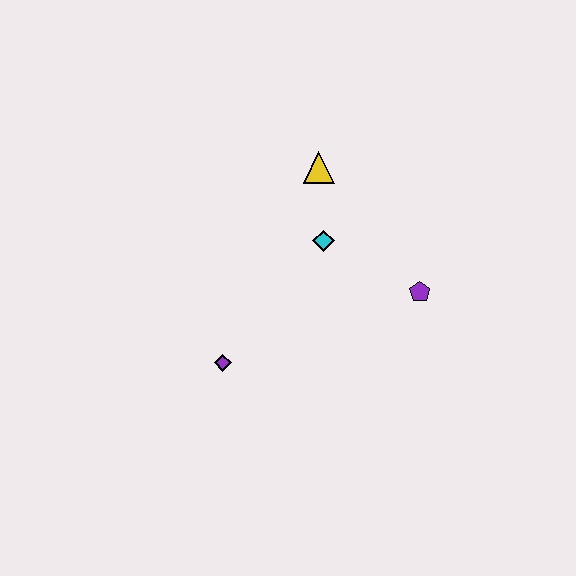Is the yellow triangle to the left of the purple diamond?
No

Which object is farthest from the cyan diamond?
The purple diamond is farthest from the cyan diamond.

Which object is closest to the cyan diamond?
The yellow triangle is closest to the cyan diamond.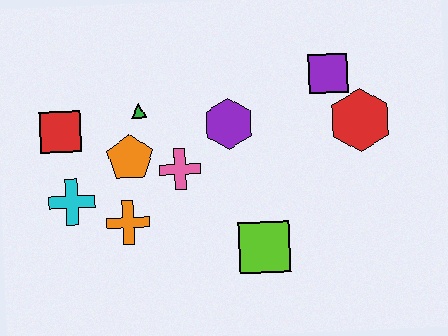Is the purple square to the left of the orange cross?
No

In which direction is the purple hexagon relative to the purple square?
The purple hexagon is to the left of the purple square.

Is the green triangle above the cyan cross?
Yes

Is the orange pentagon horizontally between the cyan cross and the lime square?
Yes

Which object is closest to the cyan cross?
The orange cross is closest to the cyan cross.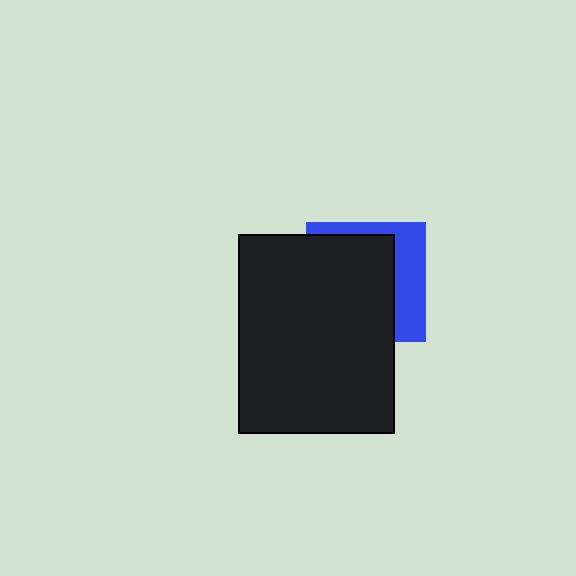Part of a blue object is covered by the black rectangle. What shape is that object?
It is a square.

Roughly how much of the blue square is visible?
A small part of it is visible (roughly 32%).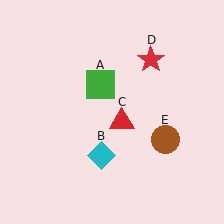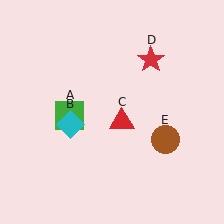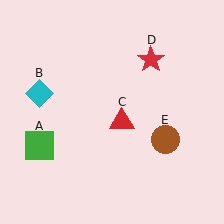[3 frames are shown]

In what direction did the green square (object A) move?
The green square (object A) moved down and to the left.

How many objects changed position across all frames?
2 objects changed position: green square (object A), cyan diamond (object B).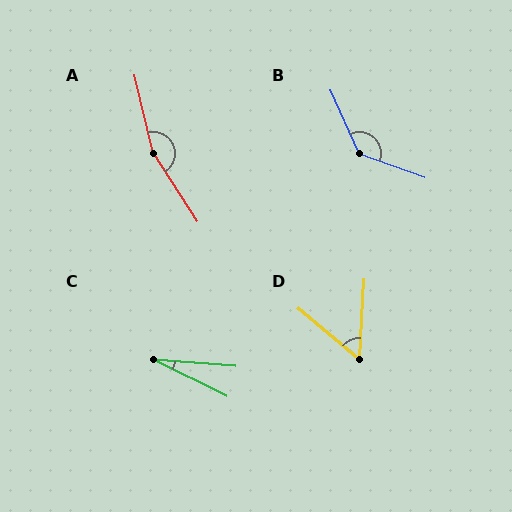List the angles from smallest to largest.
C (22°), D (53°), B (134°), A (161°).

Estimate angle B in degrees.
Approximately 134 degrees.